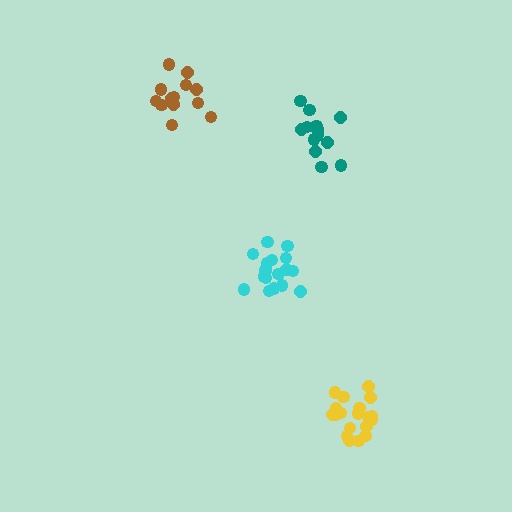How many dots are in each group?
Group 1: 13 dots, Group 2: 15 dots, Group 3: 18 dots, Group 4: 19 dots (65 total).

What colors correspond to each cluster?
The clusters are colored: brown, teal, cyan, yellow.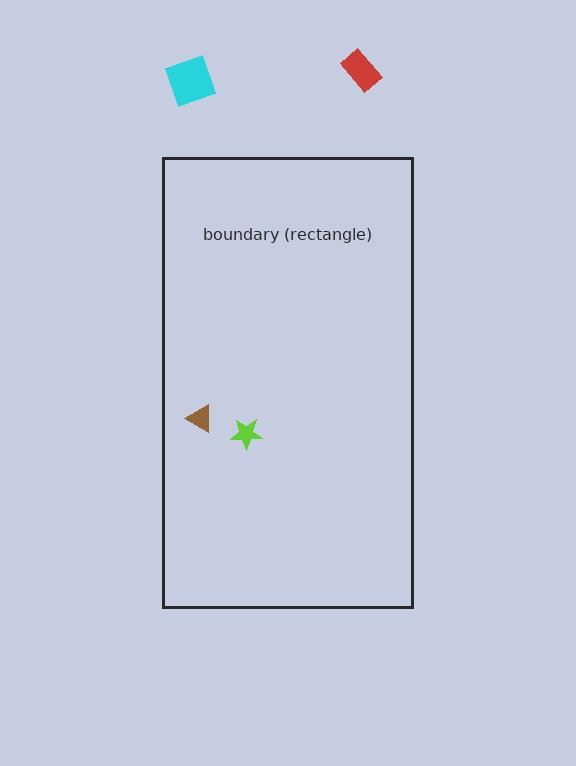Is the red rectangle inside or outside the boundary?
Outside.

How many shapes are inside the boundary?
2 inside, 2 outside.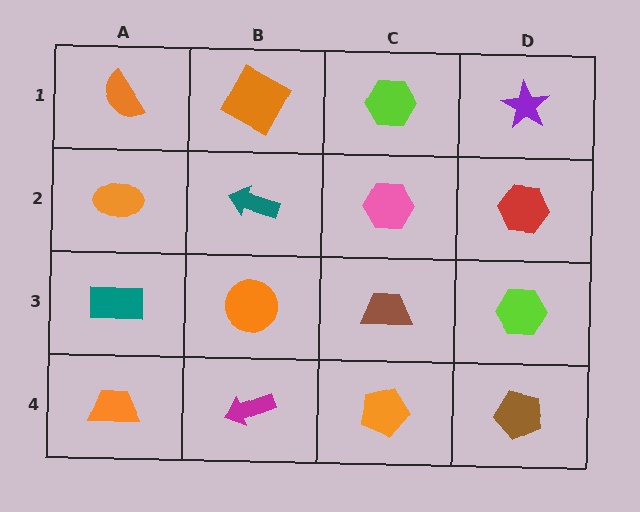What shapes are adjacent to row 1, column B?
A teal arrow (row 2, column B), an orange semicircle (row 1, column A), a lime hexagon (row 1, column C).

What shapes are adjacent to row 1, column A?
An orange ellipse (row 2, column A), an orange square (row 1, column B).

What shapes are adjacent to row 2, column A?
An orange semicircle (row 1, column A), a teal rectangle (row 3, column A), a teal arrow (row 2, column B).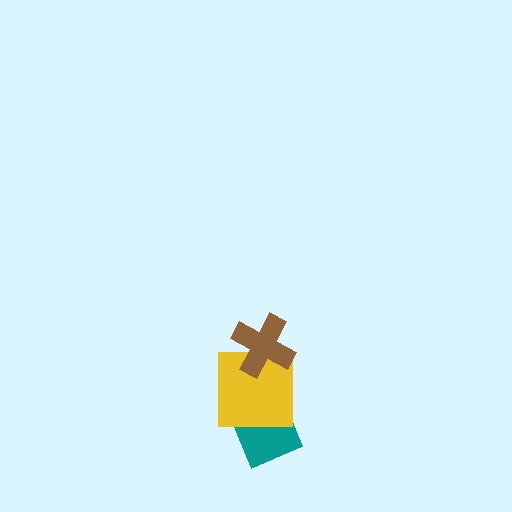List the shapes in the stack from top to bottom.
From top to bottom: the brown cross, the yellow square, the teal diamond.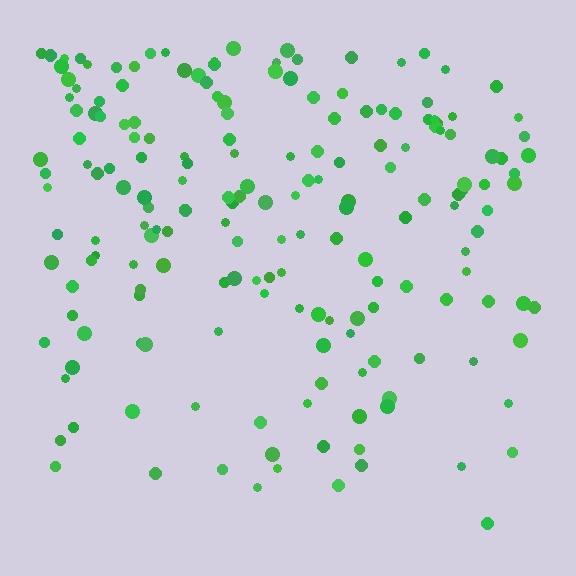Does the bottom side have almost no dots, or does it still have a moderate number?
Still a moderate number, just noticeably fewer than the top.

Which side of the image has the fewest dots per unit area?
The bottom.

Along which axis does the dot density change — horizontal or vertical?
Vertical.